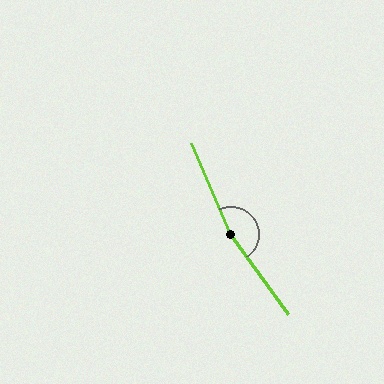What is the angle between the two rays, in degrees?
Approximately 168 degrees.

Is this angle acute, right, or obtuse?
It is obtuse.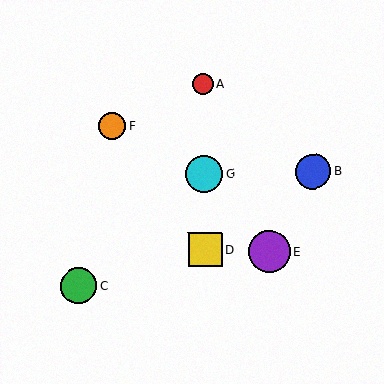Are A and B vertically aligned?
No, A is at x≈203 and B is at x≈313.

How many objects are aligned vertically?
3 objects (A, D, G) are aligned vertically.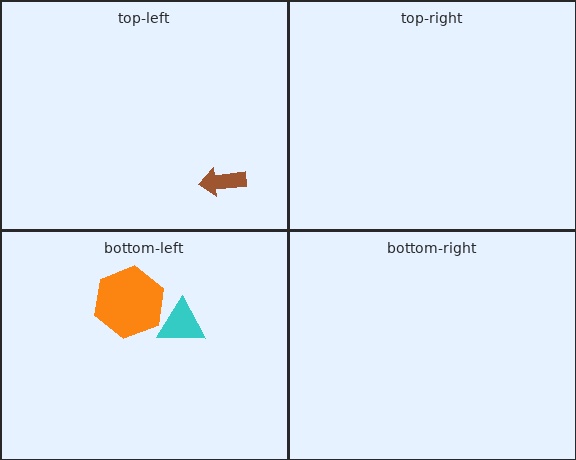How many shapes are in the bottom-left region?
2.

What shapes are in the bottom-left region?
The cyan triangle, the orange hexagon.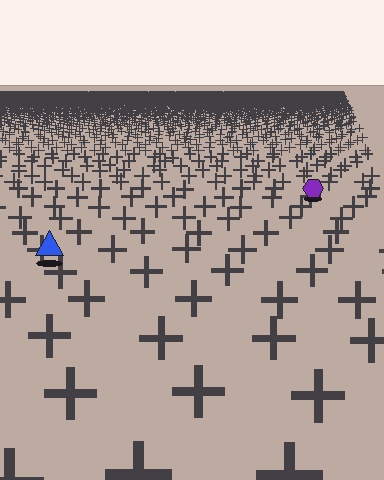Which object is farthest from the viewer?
The purple hexagon is farthest from the viewer. It appears smaller and the ground texture around it is denser.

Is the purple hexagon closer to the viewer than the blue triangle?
No. The blue triangle is closer — you can tell from the texture gradient: the ground texture is coarser near it.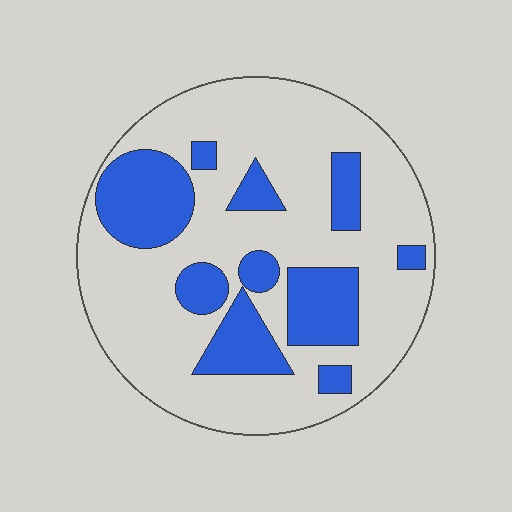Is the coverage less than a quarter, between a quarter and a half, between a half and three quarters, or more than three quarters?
Between a quarter and a half.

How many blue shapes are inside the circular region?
10.